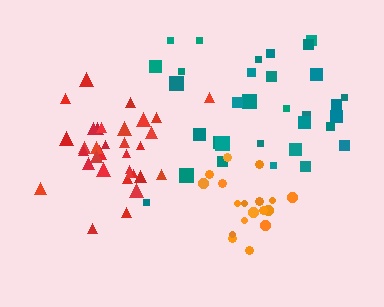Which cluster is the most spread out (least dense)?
Teal.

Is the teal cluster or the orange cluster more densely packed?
Orange.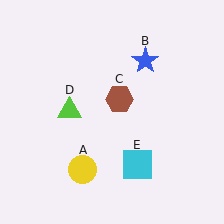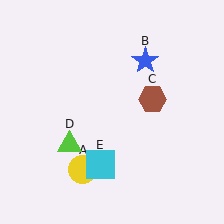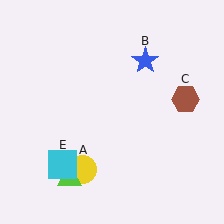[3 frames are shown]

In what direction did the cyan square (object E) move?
The cyan square (object E) moved left.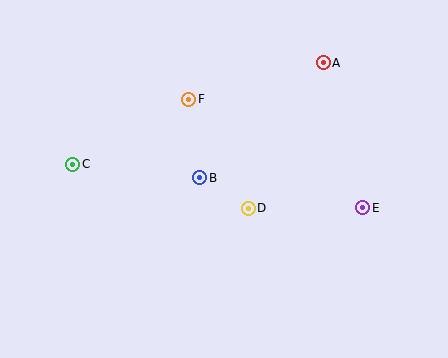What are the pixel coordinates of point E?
Point E is at (363, 208).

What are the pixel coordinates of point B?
Point B is at (200, 178).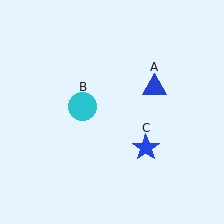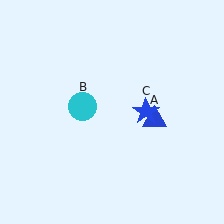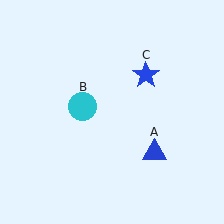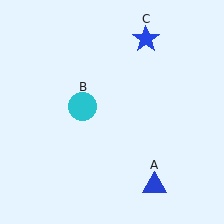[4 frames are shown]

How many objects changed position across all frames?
2 objects changed position: blue triangle (object A), blue star (object C).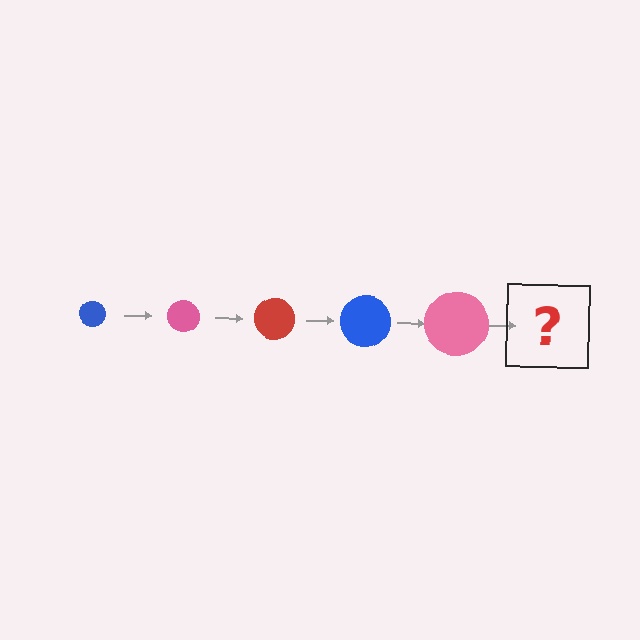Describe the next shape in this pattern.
It should be a red circle, larger than the previous one.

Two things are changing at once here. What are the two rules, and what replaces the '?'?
The two rules are that the circle grows larger each step and the color cycles through blue, pink, and red. The '?' should be a red circle, larger than the previous one.